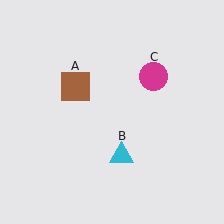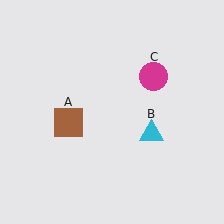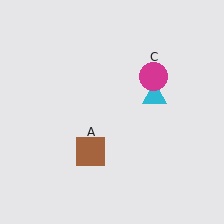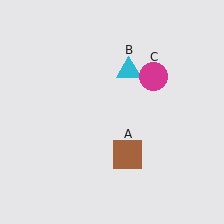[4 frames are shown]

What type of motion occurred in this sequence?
The brown square (object A), cyan triangle (object B) rotated counterclockwise around the center of the scene.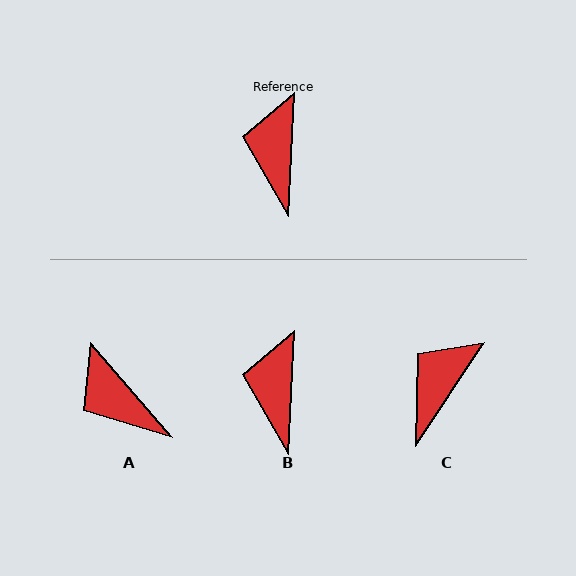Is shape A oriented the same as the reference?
No, it is off by about 43 degrees.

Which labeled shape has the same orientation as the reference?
B.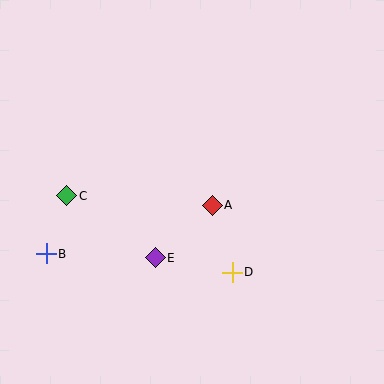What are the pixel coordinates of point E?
Point E is at (155, 258).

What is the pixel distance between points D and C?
The distance between D and C is 182 pixels.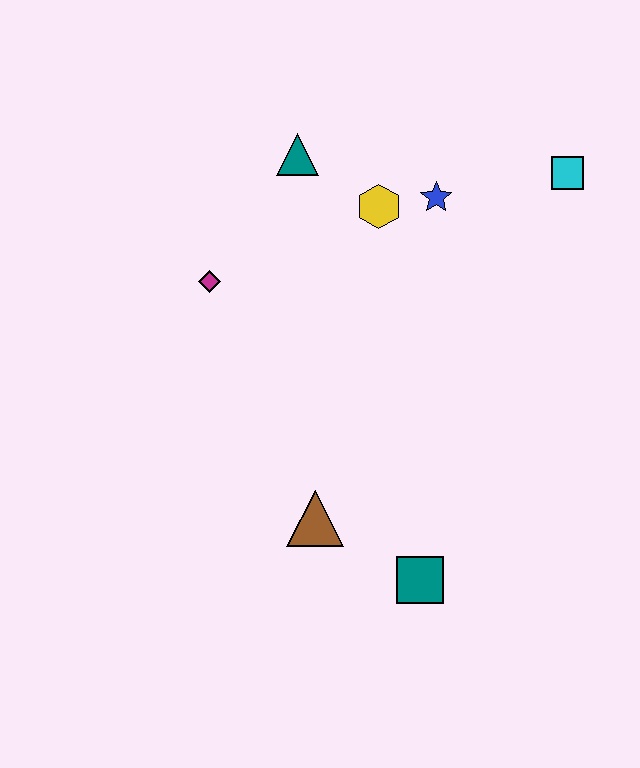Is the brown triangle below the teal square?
No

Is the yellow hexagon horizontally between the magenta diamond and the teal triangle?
No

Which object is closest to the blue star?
The yellow hexagon is closest to the blue star.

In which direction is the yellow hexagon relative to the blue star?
The yellow hexagon is to the left of the blue star.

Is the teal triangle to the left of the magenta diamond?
No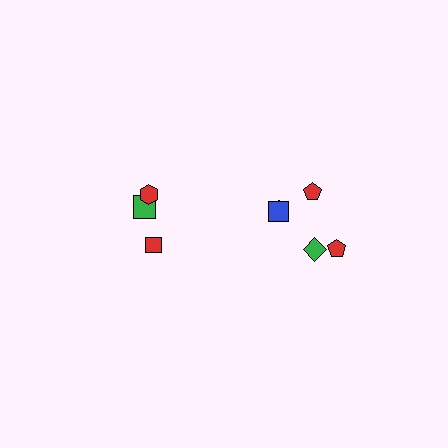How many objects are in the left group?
There are 3 objects.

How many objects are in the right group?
There are 5 objects.